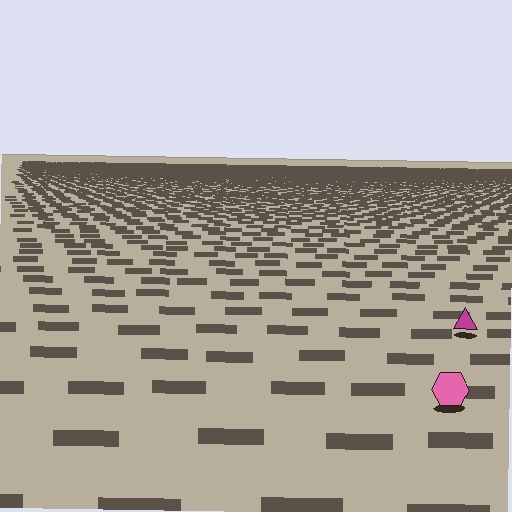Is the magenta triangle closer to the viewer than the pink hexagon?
No. The pink hexagon is closer — you can tell from the texture gradient: the ground texture is coarser near it.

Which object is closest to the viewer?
The pink hexagon is closest. The texture marks near it are larger and more spread out.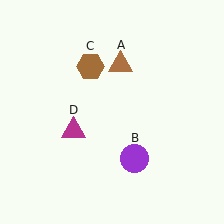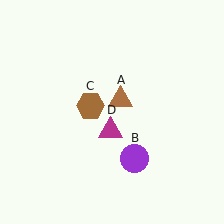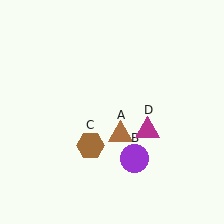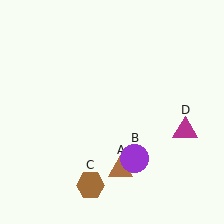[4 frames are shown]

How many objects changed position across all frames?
3 objects changed position: brown triangle (object A), brown hexagon (object C), magenta triangle (object D).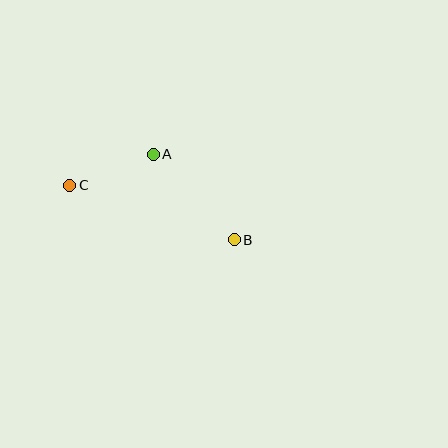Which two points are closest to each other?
Points A and C are closest to each other.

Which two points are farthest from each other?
Points B and C are farthest from each other.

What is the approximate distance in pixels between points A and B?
The distance between A and B is approximately 118 pixels.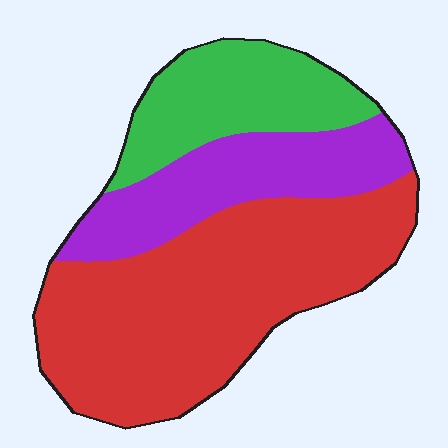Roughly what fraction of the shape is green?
Green covers roughly 20% of the shape.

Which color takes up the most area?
Red, at roughly 55%.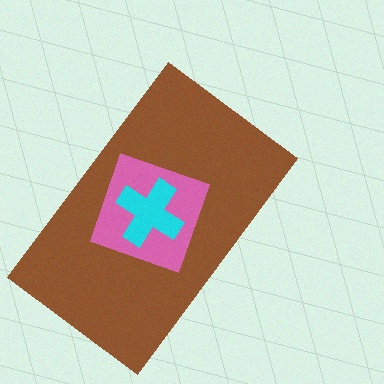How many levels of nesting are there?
3.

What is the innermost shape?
The cyan cross.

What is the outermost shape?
The brown rectangle.